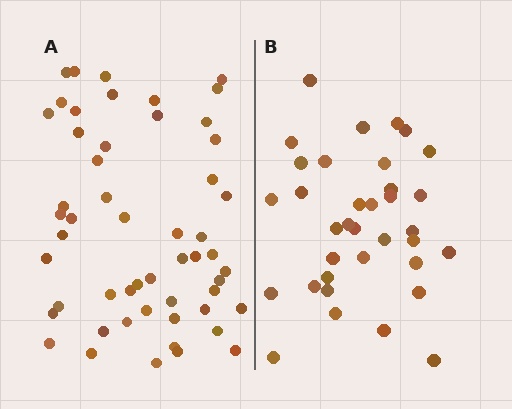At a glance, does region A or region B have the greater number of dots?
Region A (the left region) has more dots.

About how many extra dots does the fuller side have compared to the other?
Region A has approximately 20 more dots than region B.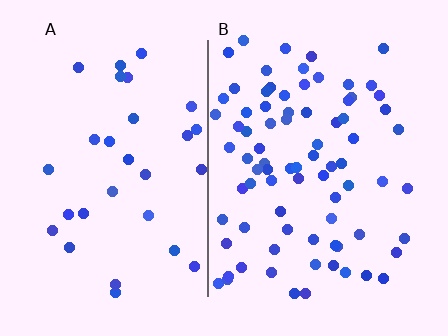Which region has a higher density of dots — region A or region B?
B (the right).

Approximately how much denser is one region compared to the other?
Approximately 2.6× — region B over region A.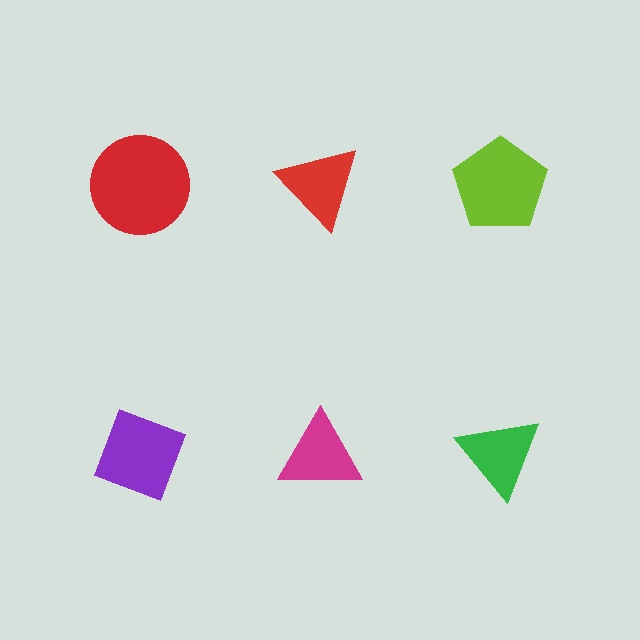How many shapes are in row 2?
3 shapes.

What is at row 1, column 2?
A red triangle.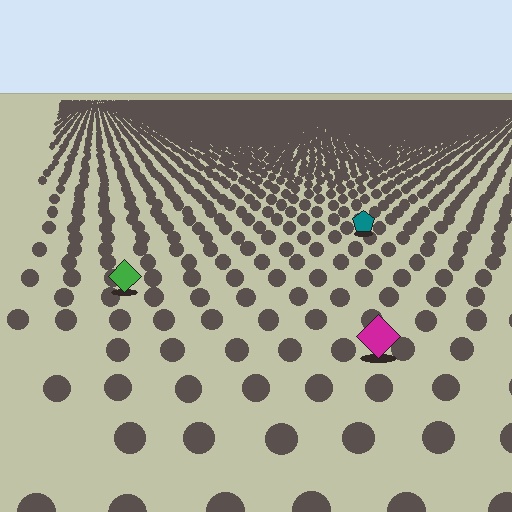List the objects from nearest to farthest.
From nearest to farthest: the magenta diamond, the green diamond, the teal pentagon.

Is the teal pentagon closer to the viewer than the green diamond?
No. The green diamond is closer — you can tell from the texture gradient: the ground texture is coarser near it.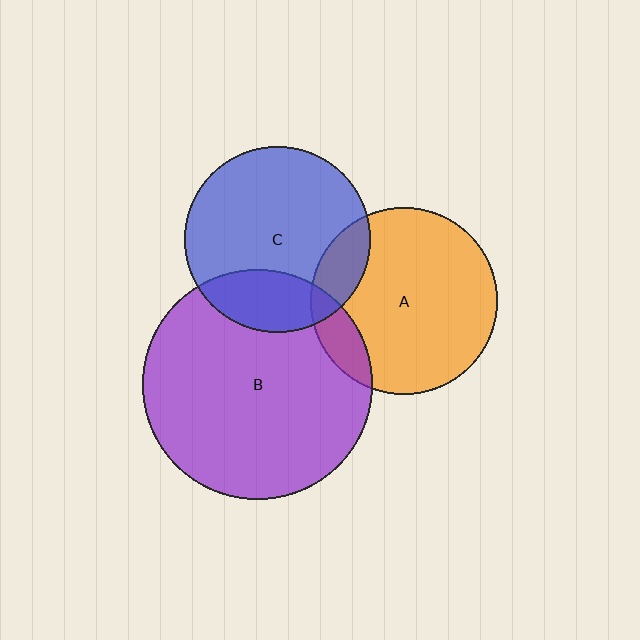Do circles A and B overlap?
Yes.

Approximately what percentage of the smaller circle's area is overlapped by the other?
Approximately 10%.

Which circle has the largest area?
Circle B (purple).